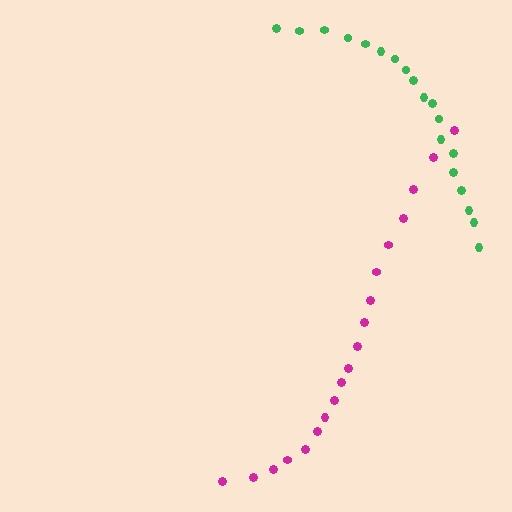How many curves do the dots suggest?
There are 2 distinct paths.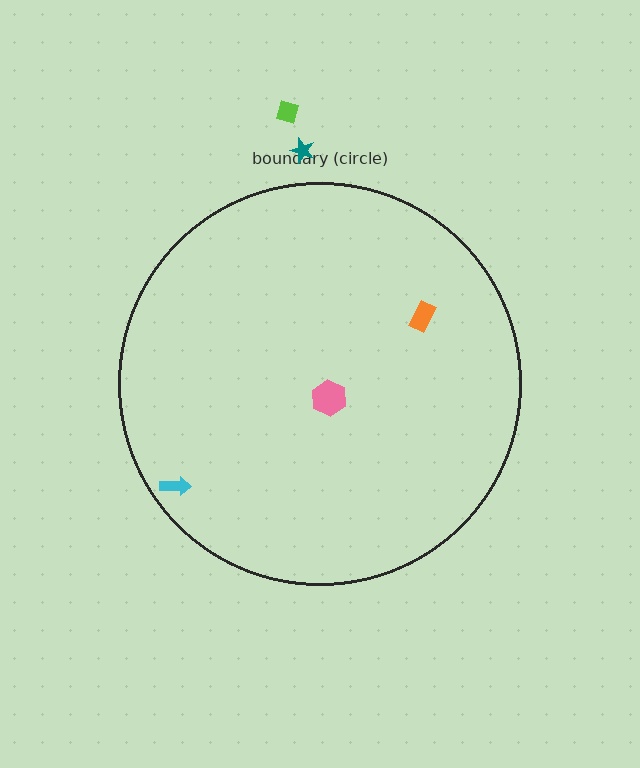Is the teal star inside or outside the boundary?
Outside.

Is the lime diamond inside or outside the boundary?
Outside.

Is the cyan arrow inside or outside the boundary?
Inside.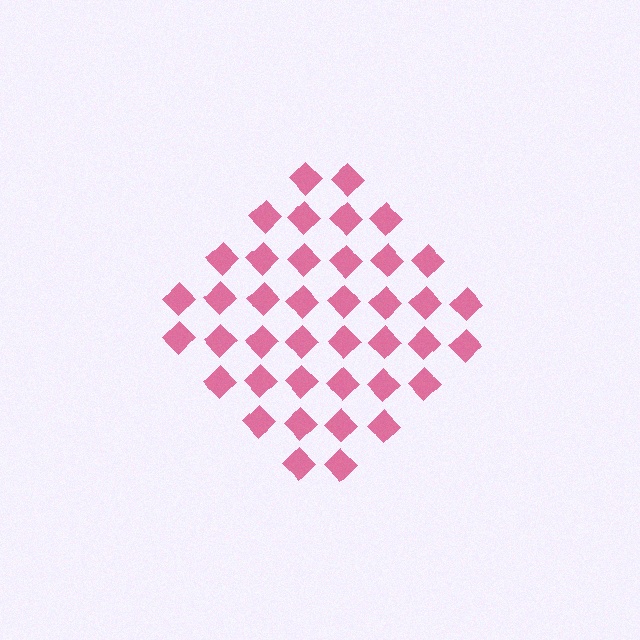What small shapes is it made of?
It is made of small diamonds.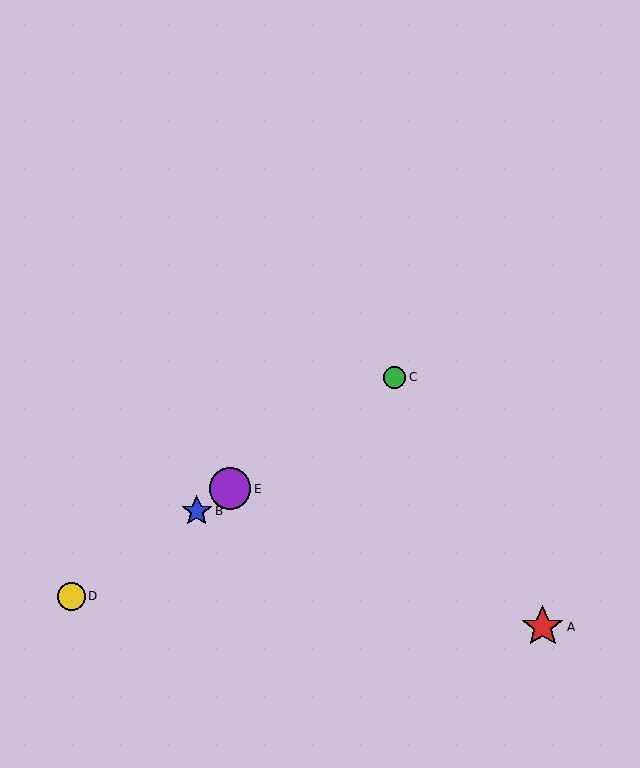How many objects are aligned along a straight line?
4 objects (B, C, D, E) are aligned along a straight line.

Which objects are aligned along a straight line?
Objects B, C, D, E are aligned along a straight line.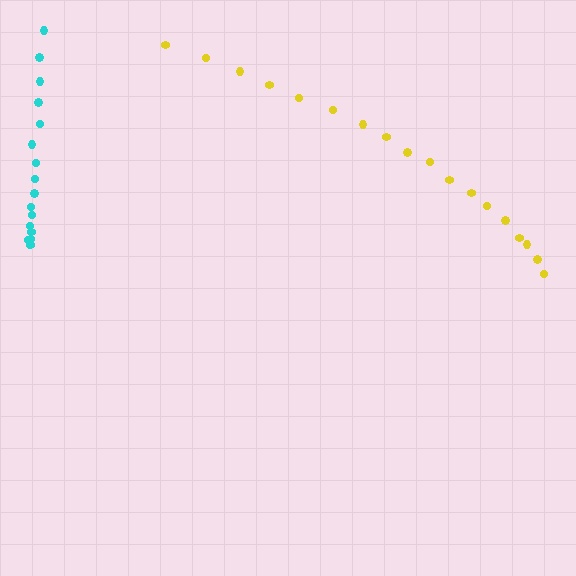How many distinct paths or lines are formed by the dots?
There are 2 distinct paths.